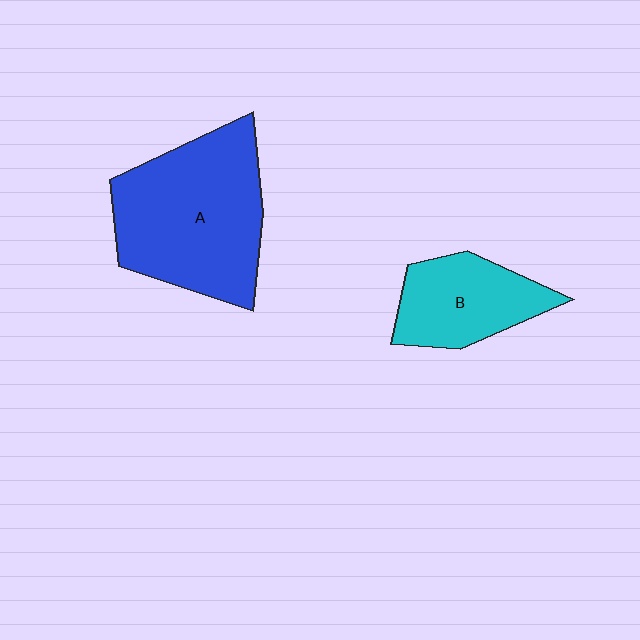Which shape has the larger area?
Shape A (blue).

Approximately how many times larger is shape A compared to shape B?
Approximately 1.9 times.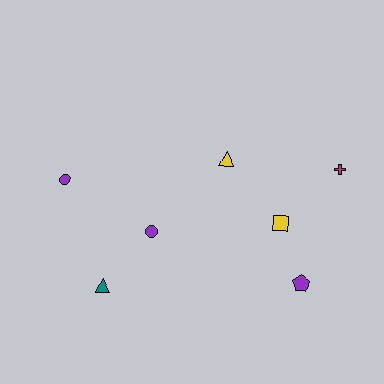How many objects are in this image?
There are 7 objects.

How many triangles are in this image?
There are 2 triangles.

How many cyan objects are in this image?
There are no cyan objects.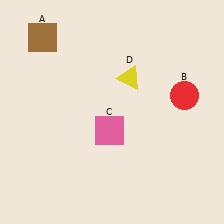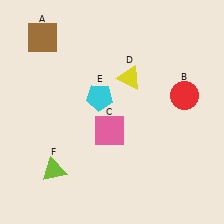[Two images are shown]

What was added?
A cyan pentagon (E), a lime triangle (F) were added in Image 2.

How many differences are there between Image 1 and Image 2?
There are 2 differences between the two images.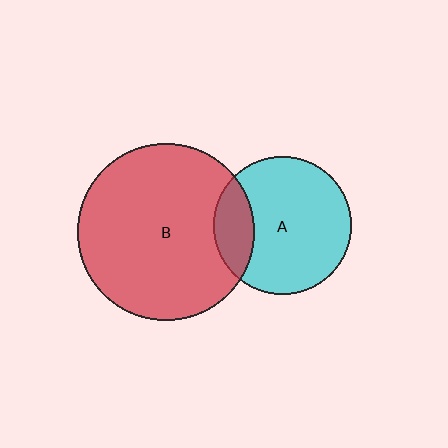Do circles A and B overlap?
Yes.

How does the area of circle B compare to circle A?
Approximately 1.6 times.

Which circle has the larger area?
Circle B (red).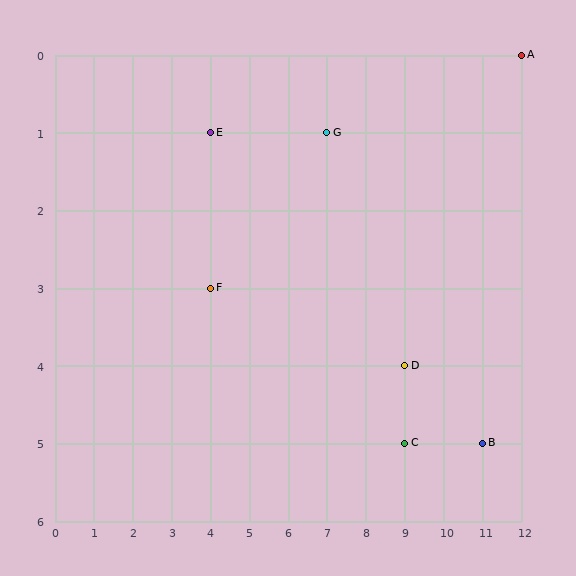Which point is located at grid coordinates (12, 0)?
Point A is at (12, 0).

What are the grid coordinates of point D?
Point D is at grid coordinates (9, 4).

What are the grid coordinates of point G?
Point G is at grid coordinates (7, 1).